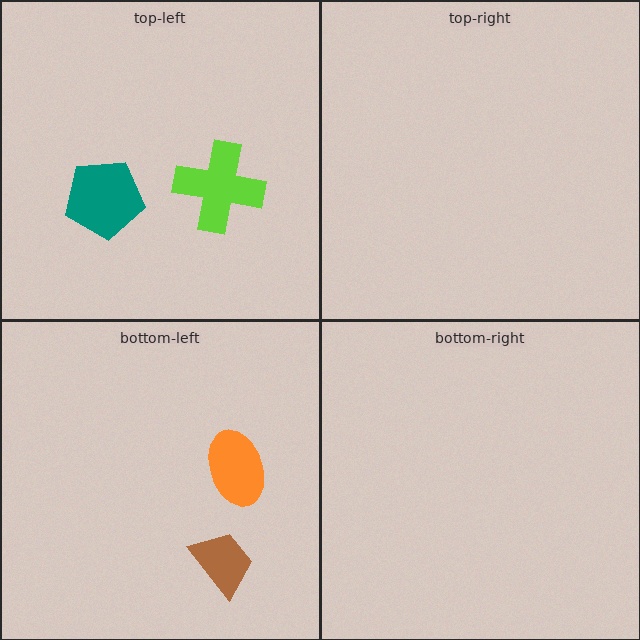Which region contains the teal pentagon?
The top-left region.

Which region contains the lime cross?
The top-left region.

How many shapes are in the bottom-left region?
2.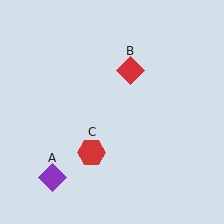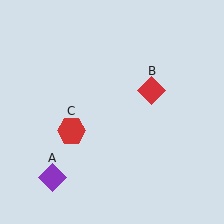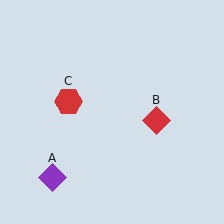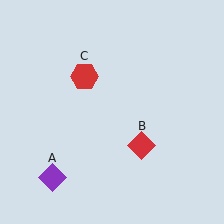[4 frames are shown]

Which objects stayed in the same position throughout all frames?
Purple diamond (object A) remained stationary.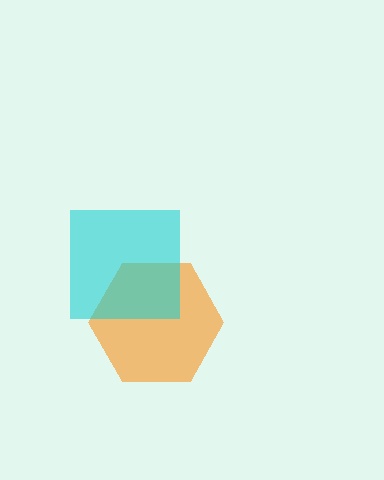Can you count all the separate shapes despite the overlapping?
Yes, there are 2 separate shapes.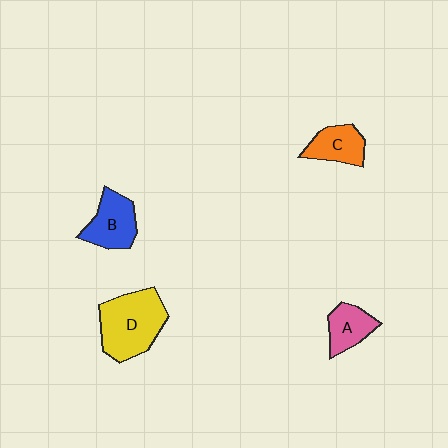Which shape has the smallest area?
Shape A (pink).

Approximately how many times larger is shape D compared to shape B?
Approximately 1.6 times.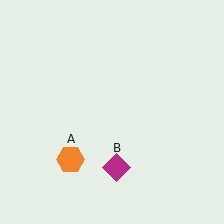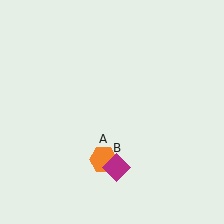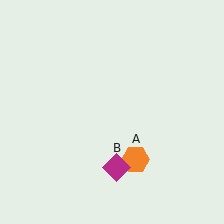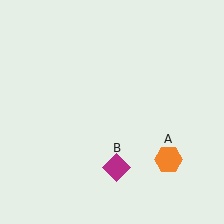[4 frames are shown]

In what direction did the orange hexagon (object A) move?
The orange hexagon (object A) moved right.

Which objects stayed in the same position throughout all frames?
Magenta diamond (object B) remained stationary.